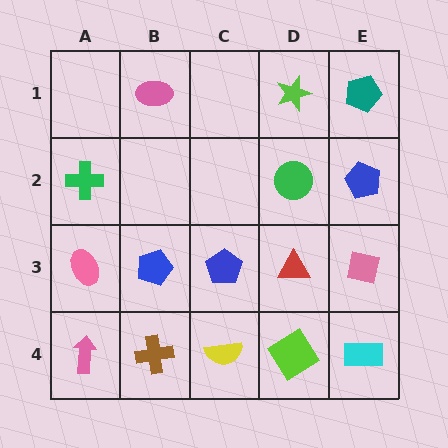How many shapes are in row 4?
5 shapes.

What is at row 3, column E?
A pink square.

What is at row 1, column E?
A teal pentagon.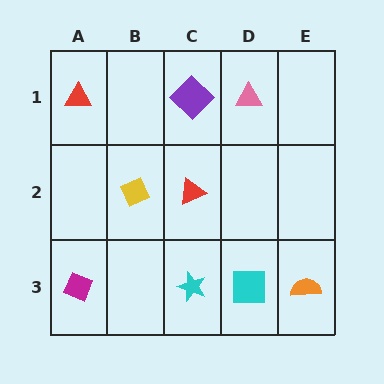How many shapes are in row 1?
3 shapes.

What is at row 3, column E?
An orange semicircle.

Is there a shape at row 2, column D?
No, that cell is empty.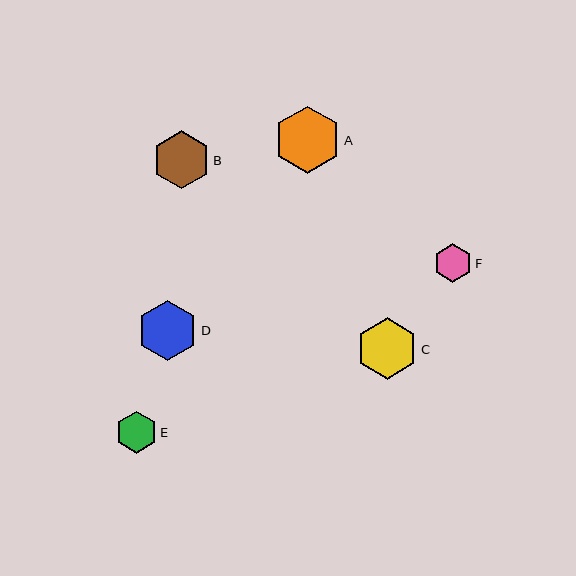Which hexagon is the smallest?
Hexagon F is the smallest with a size of approximately 39 pixels.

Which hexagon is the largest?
Hexagon A is the largest with a size of approximately 67 pixels.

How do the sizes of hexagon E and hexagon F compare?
Hexagon E and hexagon F are approximately the same size.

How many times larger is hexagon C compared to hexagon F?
Hexagon C is approximately 1.6 times the size of hexagon F.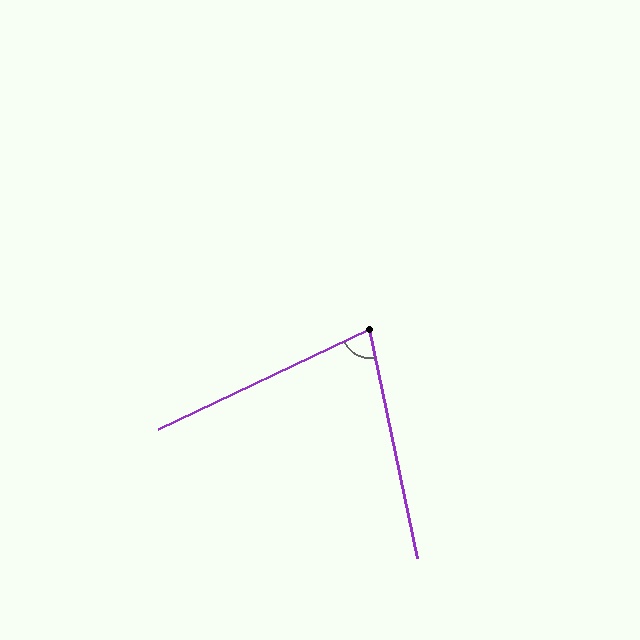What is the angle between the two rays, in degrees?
Approximately 77 degrees.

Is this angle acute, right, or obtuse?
It is acute.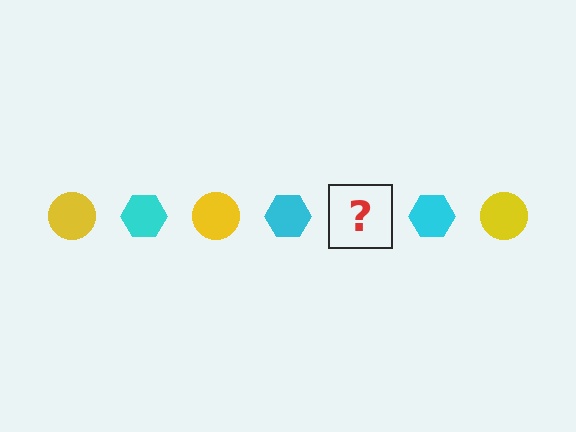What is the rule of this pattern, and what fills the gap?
The rule is that the pattern alternates between yellow circle and cyan hexagon. The gap should be filled with a yellow circle.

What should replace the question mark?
The question mark should be replaced with a yellow circle.